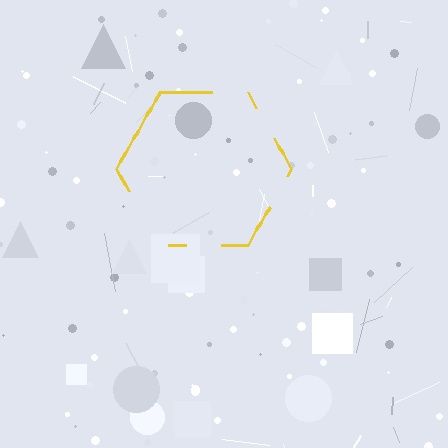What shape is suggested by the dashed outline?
The dashed outline suggests a hexagon.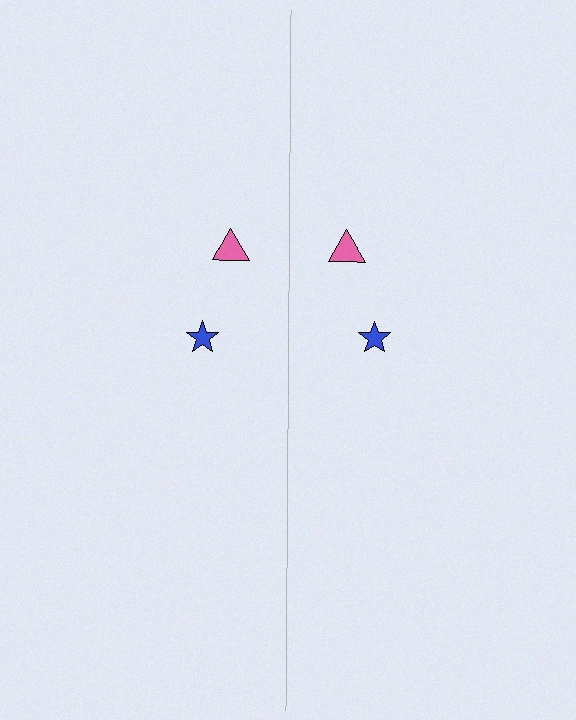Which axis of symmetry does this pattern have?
The pattern has a vertical axis of symmetry running through the center of the image.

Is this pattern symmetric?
Yes, this pattern has bilateral (reflection) symmetry.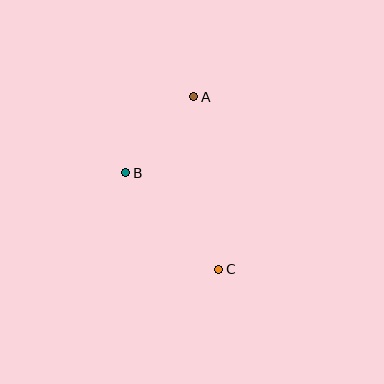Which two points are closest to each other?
Points A and B are closest to each other.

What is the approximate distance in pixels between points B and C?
The distance between B and C is approximately 134 pixels.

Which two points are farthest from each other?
Points A and C are farthest from each other.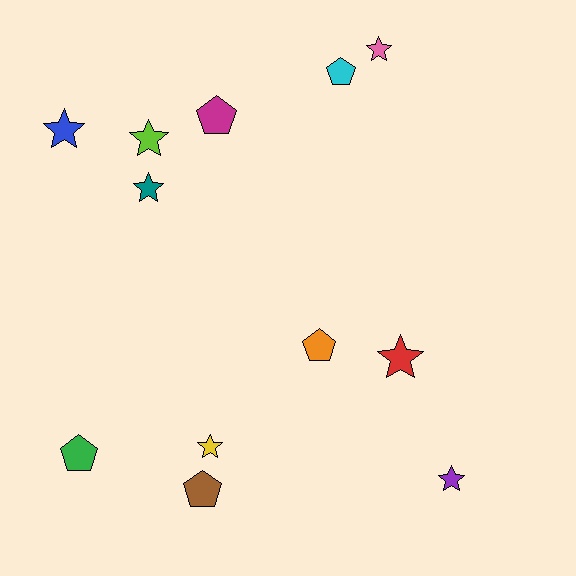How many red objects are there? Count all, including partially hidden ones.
There is 1 red object.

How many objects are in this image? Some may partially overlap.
There are 12 objects.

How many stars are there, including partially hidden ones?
There are 7 stars.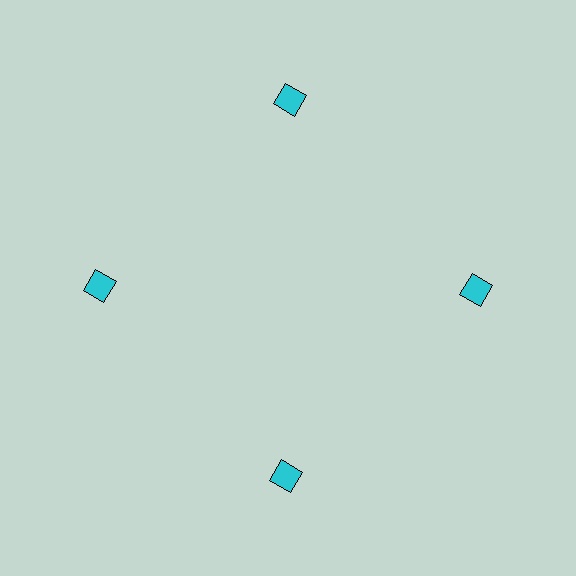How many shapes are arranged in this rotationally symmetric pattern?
There are 4 shapes, arranged in 4 groups of 1.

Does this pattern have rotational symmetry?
Yes, this pattern has 4-fold rotational symmetry. It looks the same after rotating 90 degrees around the center.